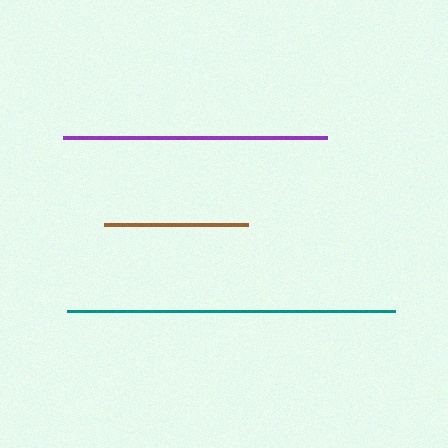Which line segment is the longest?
The teal line is the longest at approximately 328 pixels.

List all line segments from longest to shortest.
From longest to shortest: teal, purple, brown.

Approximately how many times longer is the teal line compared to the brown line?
The teal line is approximately 2.3 times the length of the brown line.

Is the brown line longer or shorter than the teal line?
The teal line is longer than the brown line.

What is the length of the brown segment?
The brown segment is approximately 144 pixels long.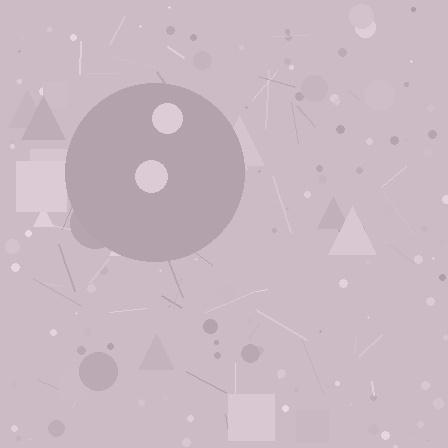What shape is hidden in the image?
A circle is hidden in the image.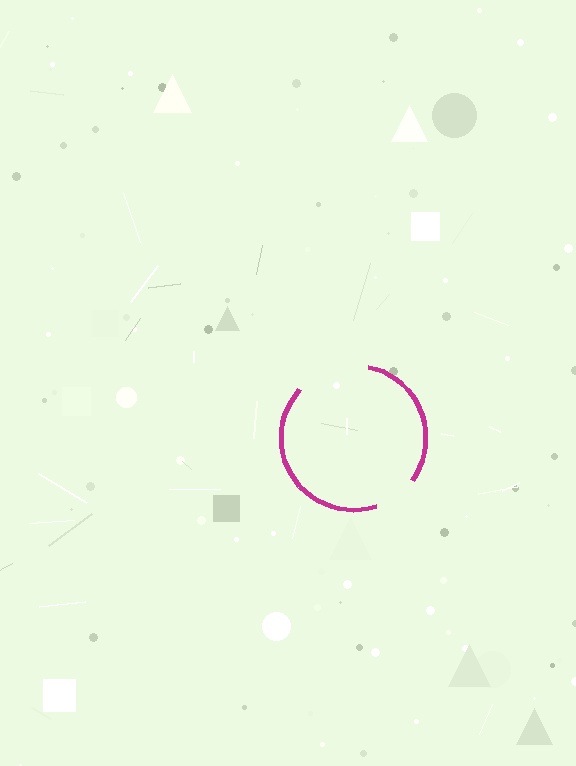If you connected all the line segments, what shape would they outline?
They would outline a circle.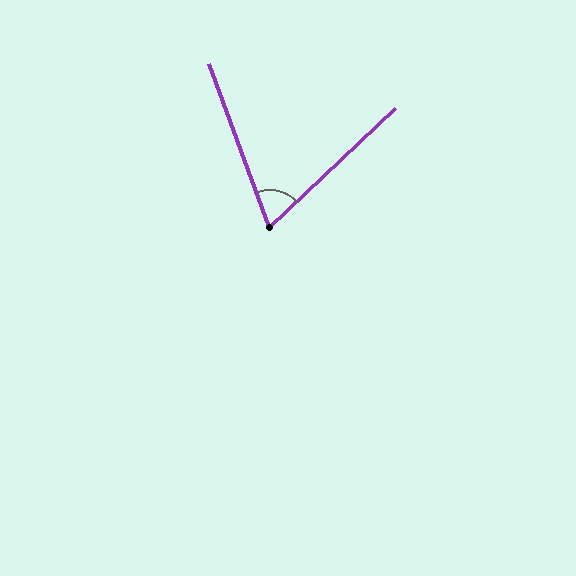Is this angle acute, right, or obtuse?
It is acute.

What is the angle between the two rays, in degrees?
Approximately 67 degrees.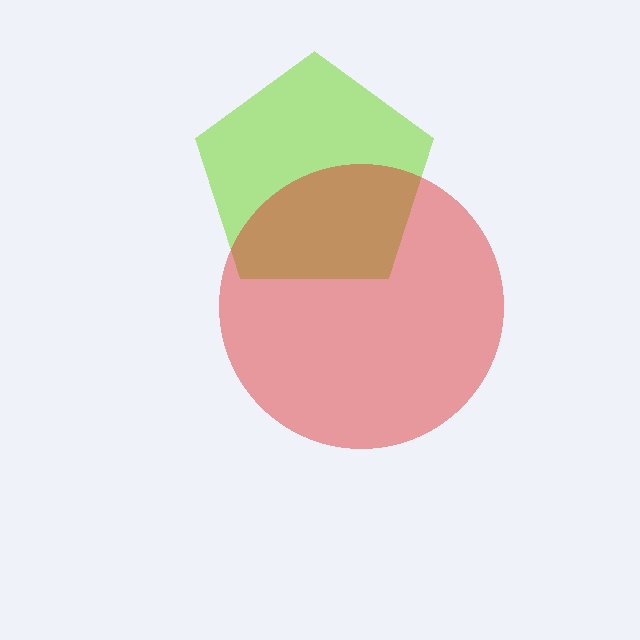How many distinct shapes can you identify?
There are 2 distinct shapes: a lime pentagon, a red circle.